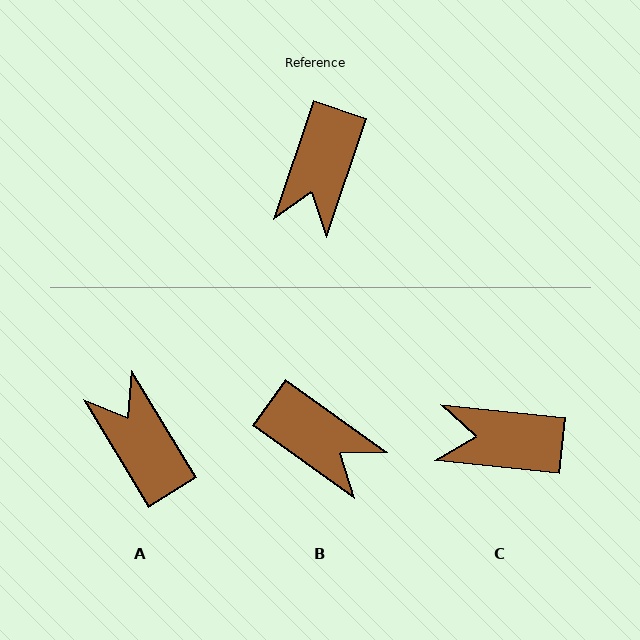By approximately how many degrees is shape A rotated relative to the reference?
Approximately 130 degrees clockwise.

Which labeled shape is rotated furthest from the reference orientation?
A, about 130 degrees away.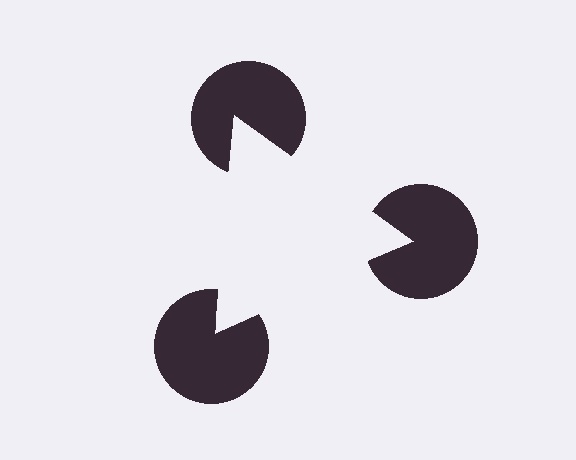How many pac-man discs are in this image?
There are 3 — one at each vertex of the illusory triangle.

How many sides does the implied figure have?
3 sides.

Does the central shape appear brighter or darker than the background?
It typically appears slightly brighter than the background, even though no actual brightness change is drawn.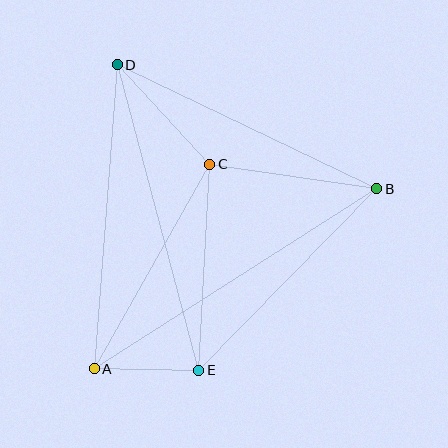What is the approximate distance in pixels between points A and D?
The distance between A and D is approximately 305 pixels.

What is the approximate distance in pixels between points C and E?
The distance between C and E is approximately 206 pixels.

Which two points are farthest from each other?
Points A and B are farthest from each other.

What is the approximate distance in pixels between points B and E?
The distance between B and E is approximately 254 pixels.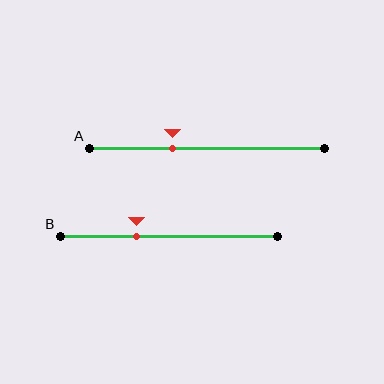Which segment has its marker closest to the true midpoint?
Segment A has its marker closest to the true midpoint.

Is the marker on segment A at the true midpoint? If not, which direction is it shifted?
No, the marker on segment A is shifted to the left by about 15% of the segment length.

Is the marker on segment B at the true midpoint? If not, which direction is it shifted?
No, the marker on segment B is shifted to the left by about 15% of the segment length.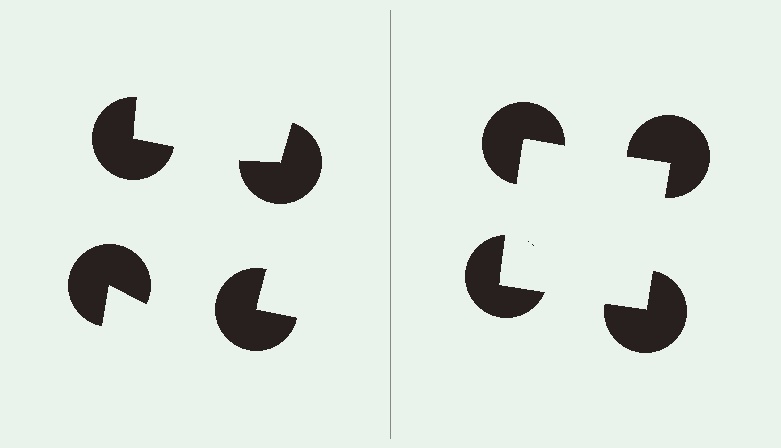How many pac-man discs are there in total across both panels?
8 — 4 on each side.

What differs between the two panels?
The pac-man discs are positioned identically on both sides; only the wedge orientations differ. On the right they align to a square; on the left they are misaligned.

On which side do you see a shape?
An illusory square appears on the right side. On the left side the wedge cuts are rotated, so no coherent shape forms.